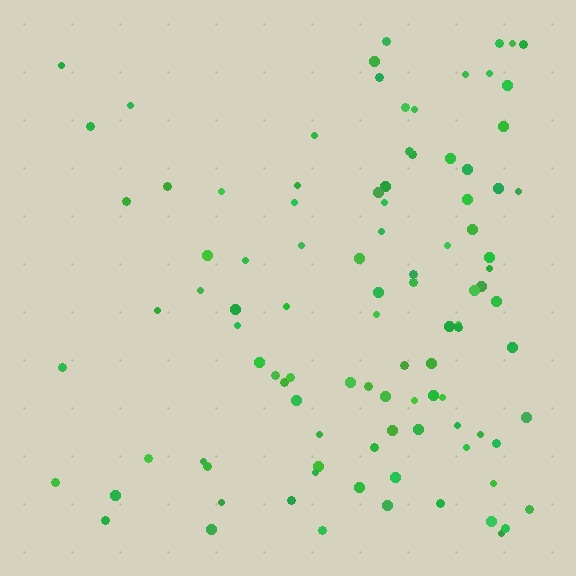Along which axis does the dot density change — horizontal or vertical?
Horizontal.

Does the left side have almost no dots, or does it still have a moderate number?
Still a moderate number, just noticeably fewer than the right.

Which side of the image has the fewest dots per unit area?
The left.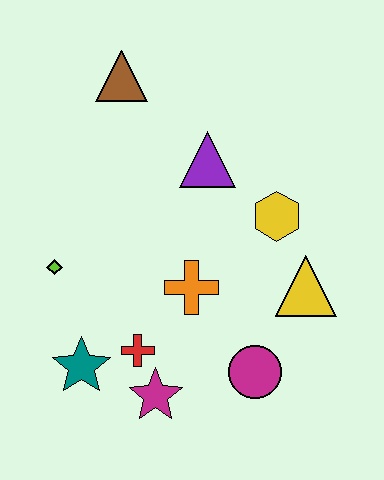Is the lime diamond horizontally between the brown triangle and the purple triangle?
No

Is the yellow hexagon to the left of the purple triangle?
No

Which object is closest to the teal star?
The red cross is closest to the teal star.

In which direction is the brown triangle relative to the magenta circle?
The brown triangle is above the magenta circle.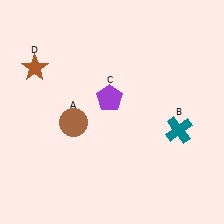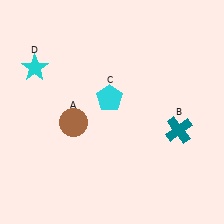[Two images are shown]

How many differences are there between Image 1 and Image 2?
There are 2 differences between the two images.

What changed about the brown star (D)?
In Image 1, D is brown. In Image 2, it changed to cyan.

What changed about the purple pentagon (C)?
In Image 1, C is purple. In Image 2, it changed to cyan.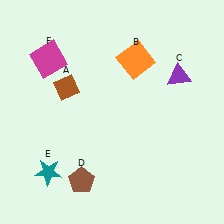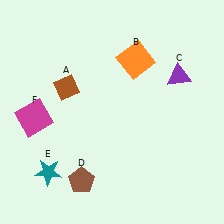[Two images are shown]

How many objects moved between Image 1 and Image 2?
1 object moved between the two images.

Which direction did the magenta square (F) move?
The magenta square (F) moved down.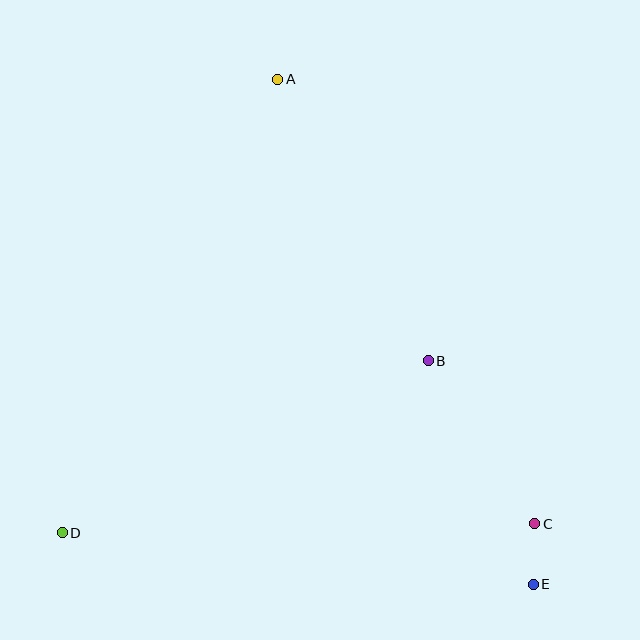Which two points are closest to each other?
Points C and E are closest to each other.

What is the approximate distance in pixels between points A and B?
The distance between A and B is approximately 319 pixels.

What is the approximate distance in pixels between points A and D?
The distance between A and D is approximately 502 pixels.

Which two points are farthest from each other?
Points A and E are farthest from each other.